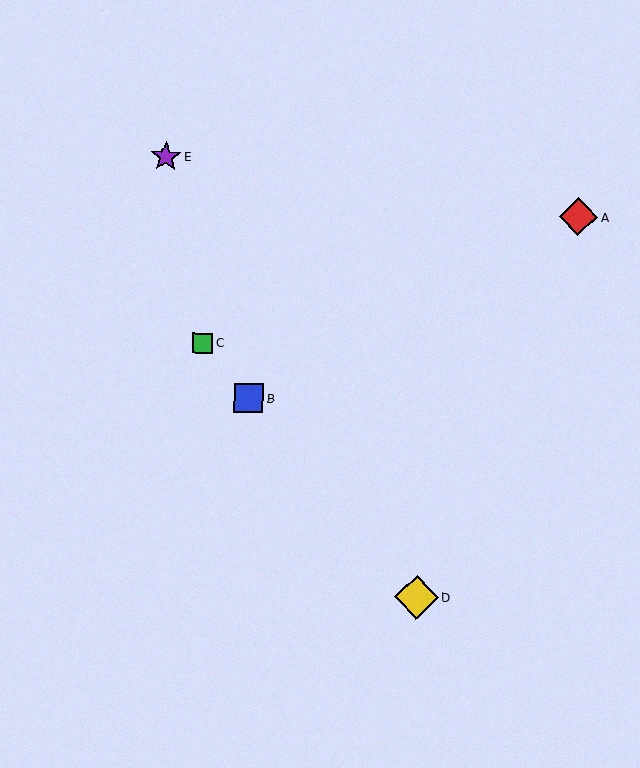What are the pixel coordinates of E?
Object E is at (166, 157).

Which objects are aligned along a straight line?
Objects B, C, D are aligned along a straight line.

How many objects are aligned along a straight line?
3 objects (B, C, D) are aligned along a straight line.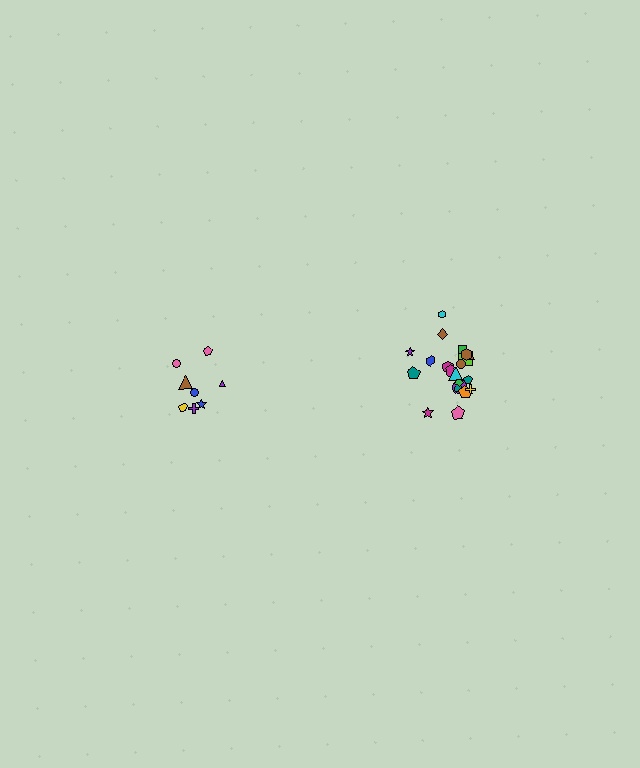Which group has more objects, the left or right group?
The right group.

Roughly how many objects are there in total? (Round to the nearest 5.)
Roughly 30 objects in total.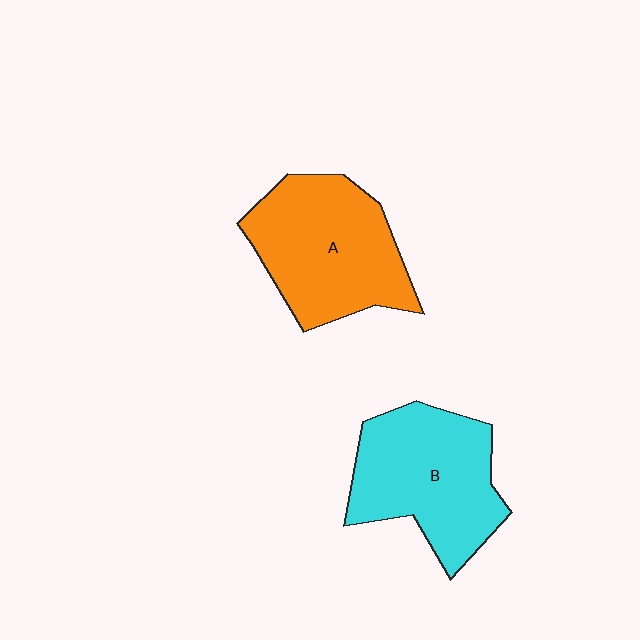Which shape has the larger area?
Shape A (orange).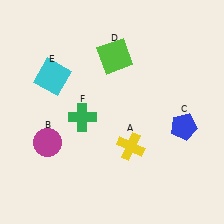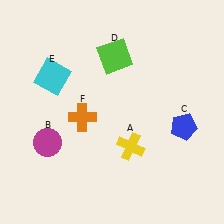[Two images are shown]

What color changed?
The cross (F) changed from green in Image 1 to orange in Image 2.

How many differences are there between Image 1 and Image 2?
There is 1 difference between the two images.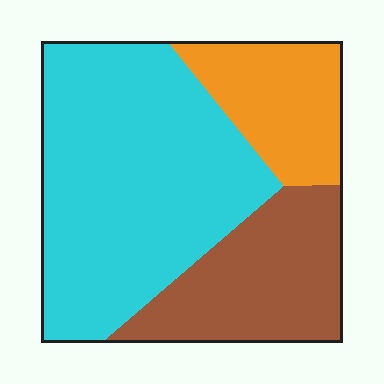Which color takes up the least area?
Orange, at roughly 20%.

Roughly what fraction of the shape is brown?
Brown takes up between a quarter and a half of the shape.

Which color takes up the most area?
Cyan, at roughly 55%.